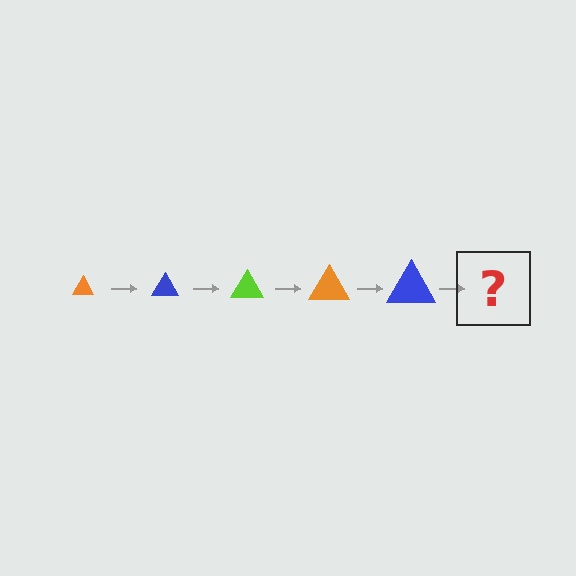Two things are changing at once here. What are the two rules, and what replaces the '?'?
The two rules are that the triangle grows larger each step and the color cycles through orange, blue, and lime. The '?' should be a lime triangle, larger than the previous one.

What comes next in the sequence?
The next element should be a lime triangle, larger than the previous one.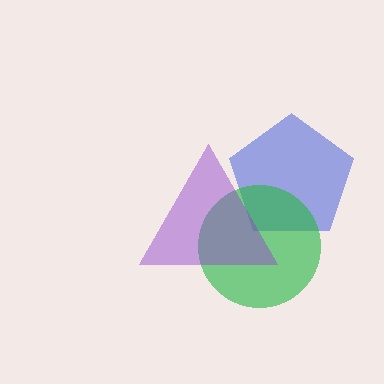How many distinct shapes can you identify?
There are 3 distinct shapes: a blue pentagon, a green circle, a purple triangle.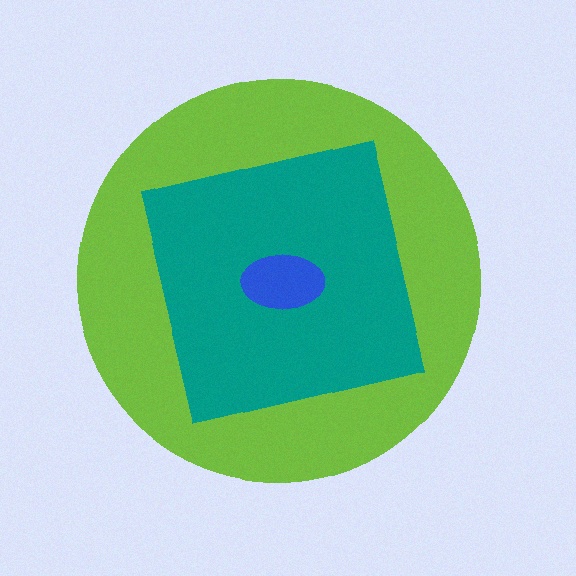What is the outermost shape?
The lime circle.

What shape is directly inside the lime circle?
The teal square.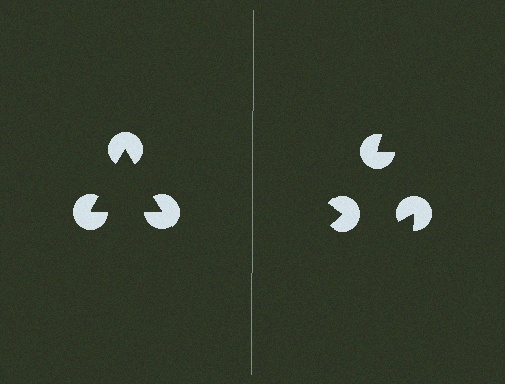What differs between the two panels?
The pac-man discs are positioned identically on both sides; only the wedge orientations differ. On the left they align to a triangle; on the right they are misaligned.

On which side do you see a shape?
An illusory triangle appears on the left side. On the right side the wedge cuts are rotated, so no coherent shape forms.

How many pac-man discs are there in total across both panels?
6 — 3 on each side.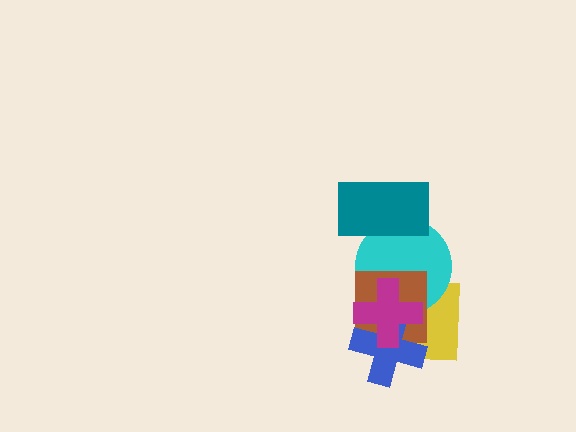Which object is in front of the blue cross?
The magenta cross is in front of the blue cross.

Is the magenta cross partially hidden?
No, no other shape covers it.